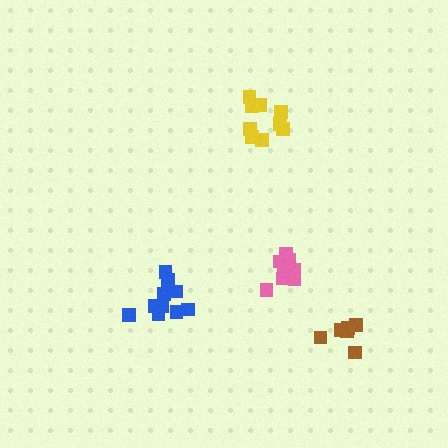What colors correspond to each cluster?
The clusters are colored: brown, yellow, pink, blue.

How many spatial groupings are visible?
There are 4 spatial groupings.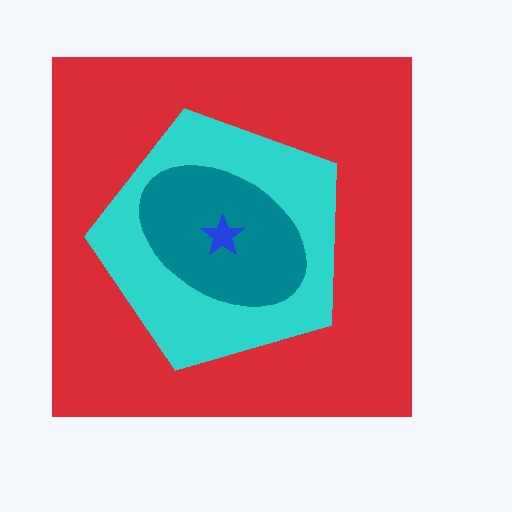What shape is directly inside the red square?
The cyan pentagon.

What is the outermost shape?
The red square.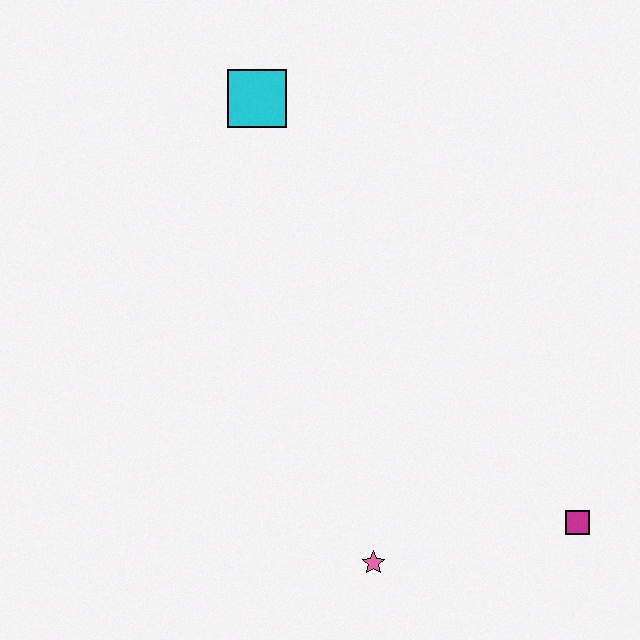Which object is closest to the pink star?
The magenta square is closest to the pink star.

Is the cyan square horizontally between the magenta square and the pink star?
No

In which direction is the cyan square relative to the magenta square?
The cyan square is above the magenta square.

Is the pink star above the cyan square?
No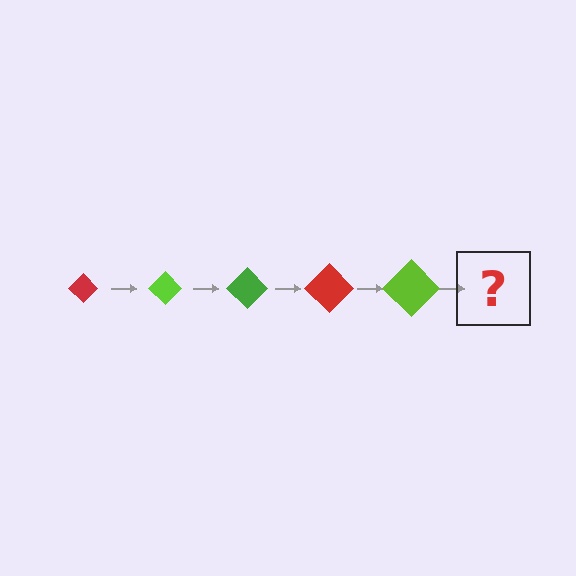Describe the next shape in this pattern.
It should be a green diamond, larger than the previous one.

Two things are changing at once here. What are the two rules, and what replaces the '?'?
The two rules are that the diamond grows larger each step and the color cycles through red, lime, and green. The '?' should be a green diamond, larger than the previous one.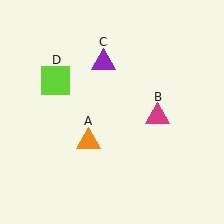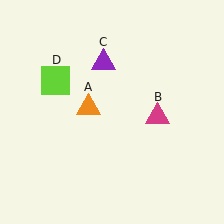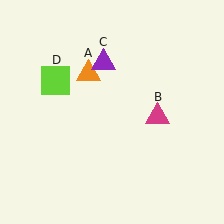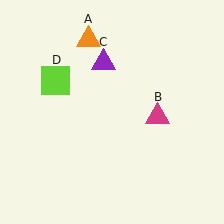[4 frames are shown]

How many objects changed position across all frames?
1 object changed position: orange triangle (object A).